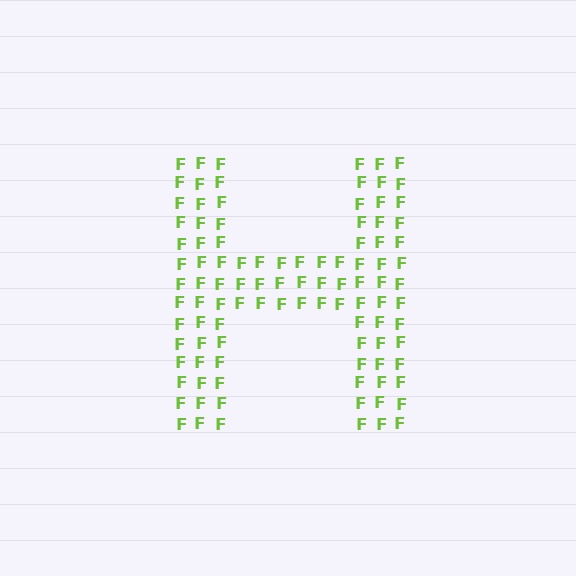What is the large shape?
The large shape is the letter H.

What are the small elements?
The small elements are letter F's.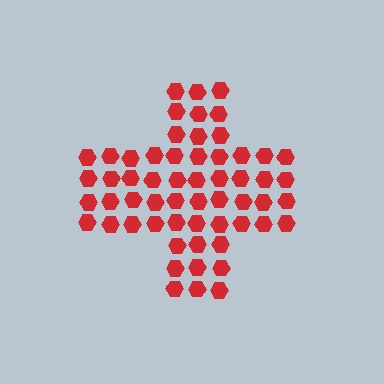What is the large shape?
The large shape is a cross.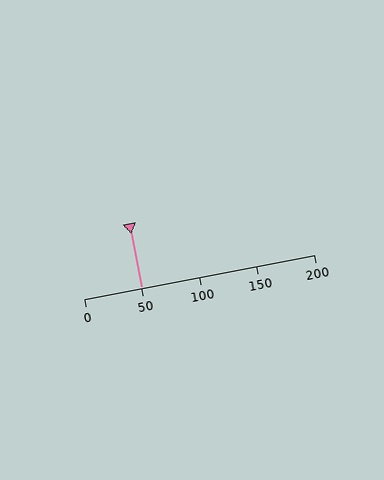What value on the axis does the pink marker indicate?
The marker indicates approximately 50.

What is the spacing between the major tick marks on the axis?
The major ticks are spaced 50 apart.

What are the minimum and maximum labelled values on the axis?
The axis runs from 0 to 200.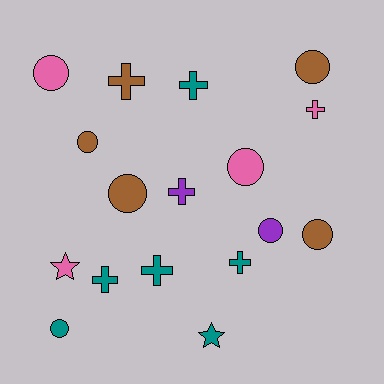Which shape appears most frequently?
Circle, with 8 objects.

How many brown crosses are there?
There is 1 brown cross.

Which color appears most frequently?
Teal, with 6 objects.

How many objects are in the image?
There are 17 objects.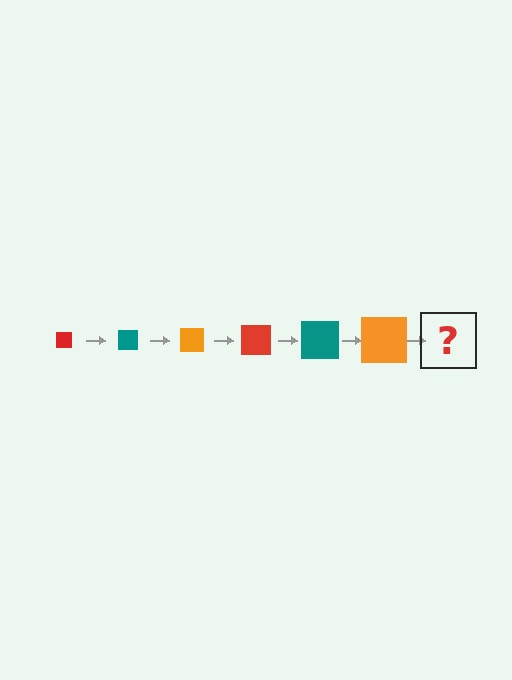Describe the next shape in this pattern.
It should be a red square, larger than the previous one.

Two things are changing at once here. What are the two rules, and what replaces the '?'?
The two rules are that the square grows larger each step and the color cycles through red, teal, and orange. The '?' should be a red square, larger than the previous one.